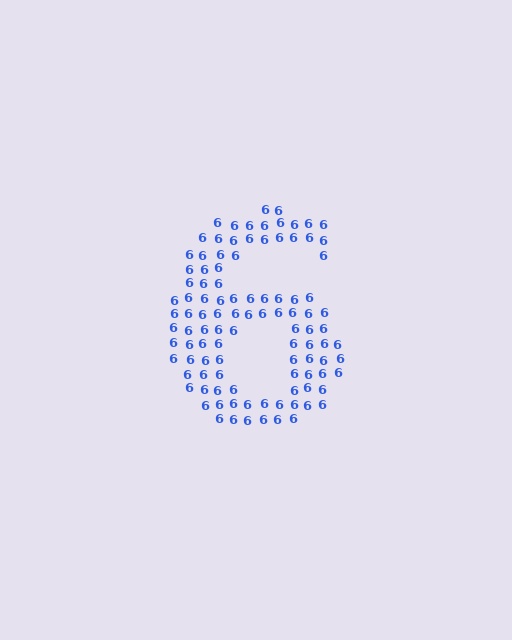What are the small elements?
The small elements are digit 6's.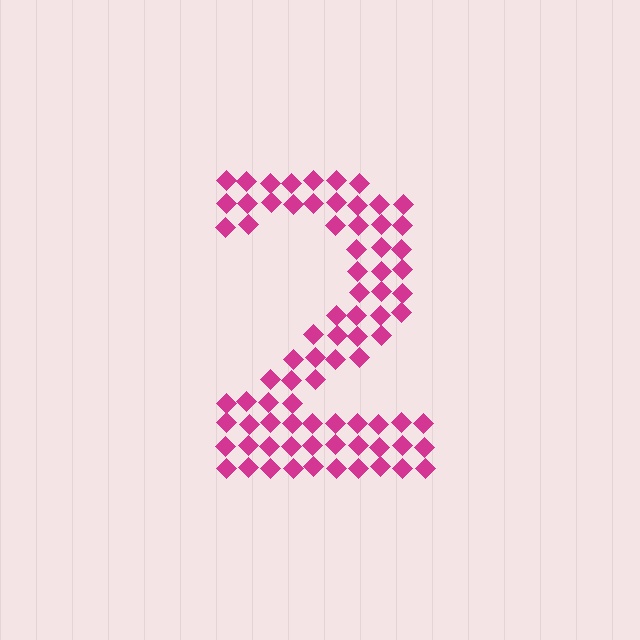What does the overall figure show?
The overall figure shows the digit 2.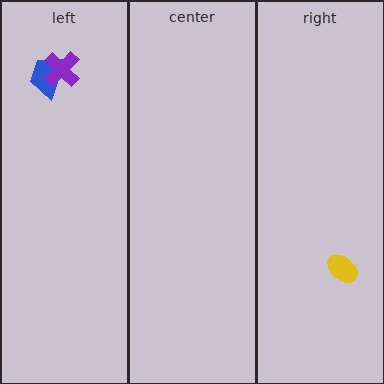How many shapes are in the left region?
2.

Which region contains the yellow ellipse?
The right region.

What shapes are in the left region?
The blue trapezoid, the purple cross.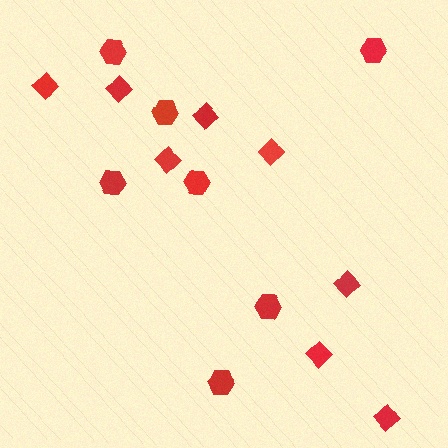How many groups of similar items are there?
There are 2 groups: one group of diamonds (8) and one group of hexagons (7).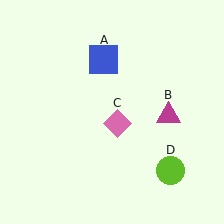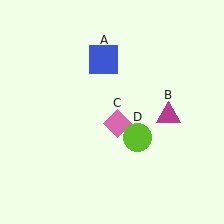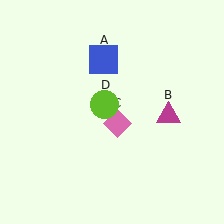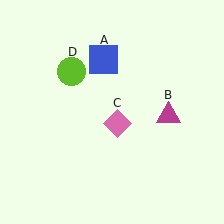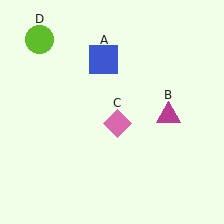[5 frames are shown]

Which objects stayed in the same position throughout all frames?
Blue square (object A) and magenta triangle (object B) and pink diamond (object C) remained stationary.